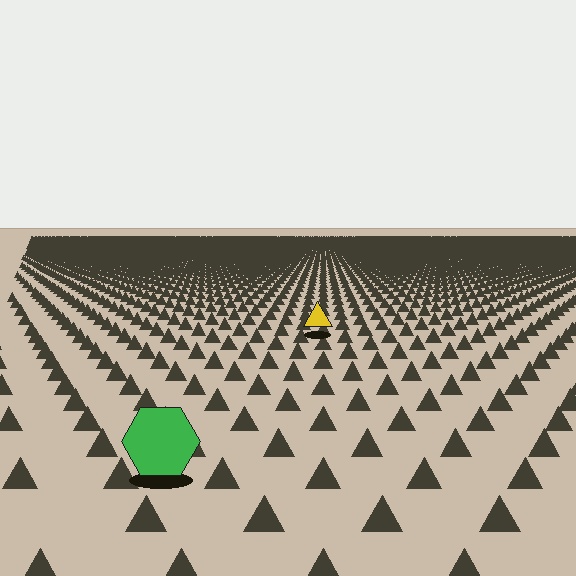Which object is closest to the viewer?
The green hexagon is closest. The texture marks near it are larger and more spread out.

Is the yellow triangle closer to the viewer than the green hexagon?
No. The green hexagon is closer — you can tell from the texture gradient: the ground texture is coarser near it.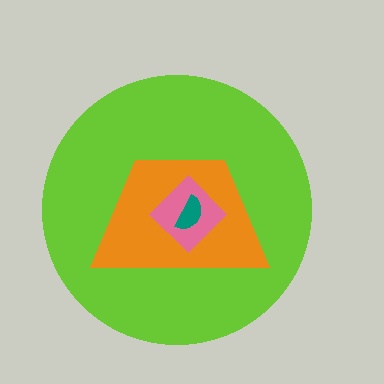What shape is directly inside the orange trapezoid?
The pink diamond.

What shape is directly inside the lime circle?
The orange trapezoid.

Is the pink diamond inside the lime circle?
Yes.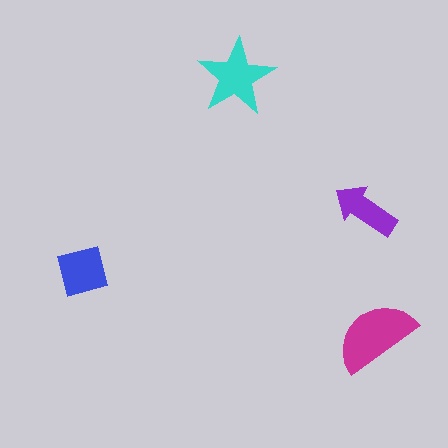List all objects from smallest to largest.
The purple arrow, the blue square, the cyan star, the magenta semicircle.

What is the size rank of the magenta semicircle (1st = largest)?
1st.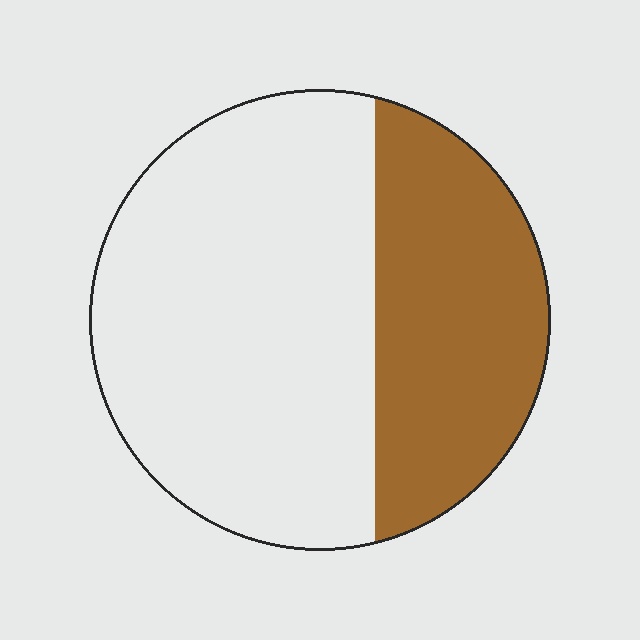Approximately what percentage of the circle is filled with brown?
Approximately 35%.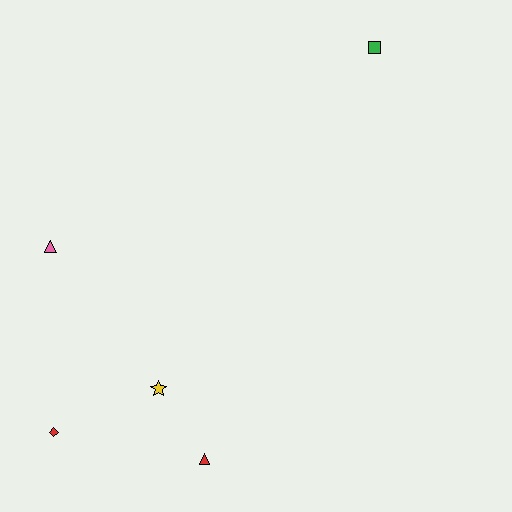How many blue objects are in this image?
There are no blue objects.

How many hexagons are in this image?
There are no hexagons.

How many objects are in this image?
There are 5 objects.